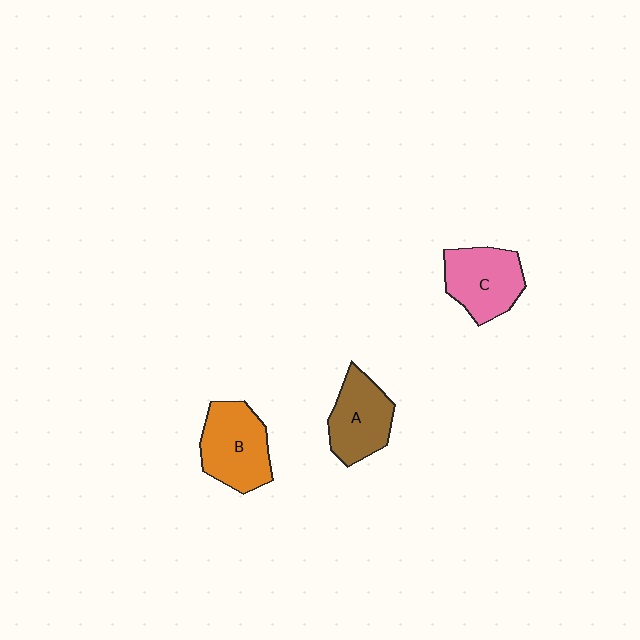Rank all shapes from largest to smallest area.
From largest to smallest: B (orange), C (pink), A (brown).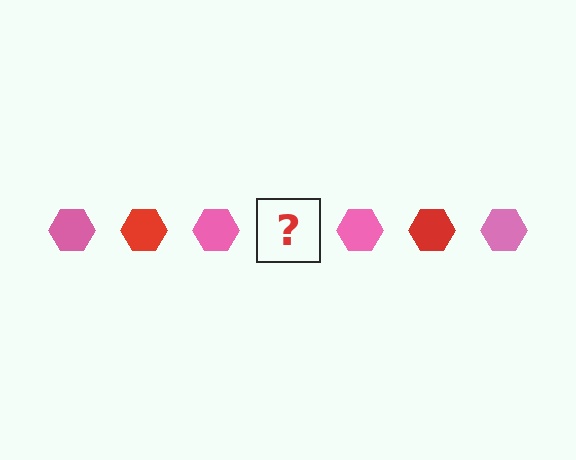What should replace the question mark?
The question mark should be replaced with a red hexagon.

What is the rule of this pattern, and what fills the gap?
The rule is that the pattern cycles through pink, red hexagons. The gap should be filled with a red hexagon.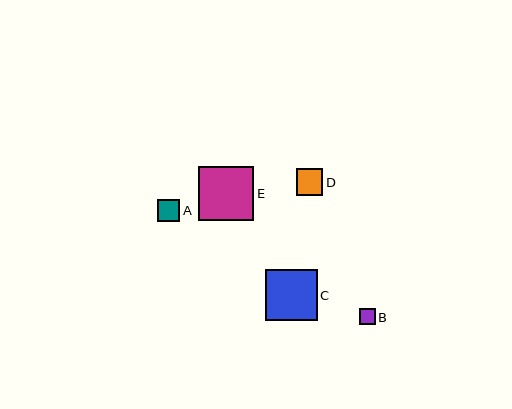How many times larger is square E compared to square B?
Square E is approximately 3.6 times the size of square B.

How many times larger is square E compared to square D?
Square E is approximately 2.1 times the size of square D.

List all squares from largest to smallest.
From largest to smallest: E, C, D, A, B.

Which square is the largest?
Square E is the largest with a size of approximately 55 pixels.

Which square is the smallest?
Square B is the smallest with a size of approximately 15 pixels.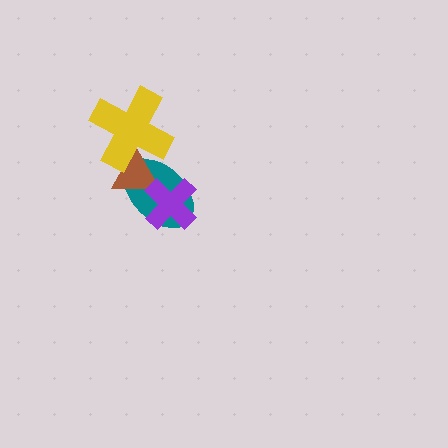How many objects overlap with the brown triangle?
3 objects overlap with the brown triangle.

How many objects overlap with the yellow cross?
2 objects overlap with the yellow cross.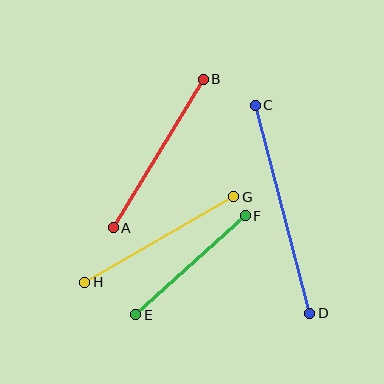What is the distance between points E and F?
The distance is approximately 148 pixels.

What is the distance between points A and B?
The distance is approximately 173 pixels.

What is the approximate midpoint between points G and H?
The midpoint is at approximately (159, 239) pixels.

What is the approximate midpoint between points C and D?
The midpoint is at approximately (283, 209) pixels.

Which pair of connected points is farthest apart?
Points C and D are farthest apart.